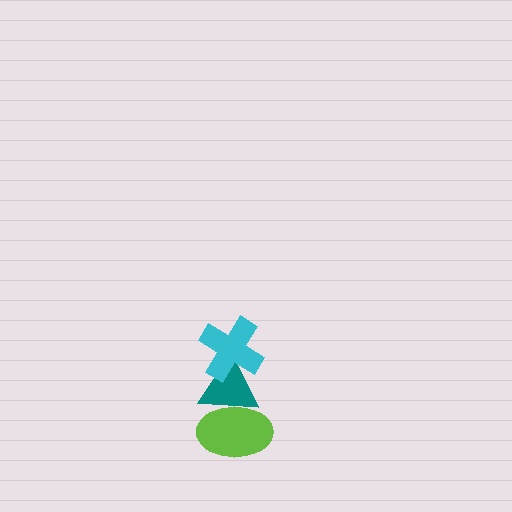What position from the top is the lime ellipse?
The lime ellipse is 3rd from the top.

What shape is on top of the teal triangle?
The cyan cross is on top of the teal triangle.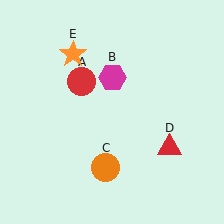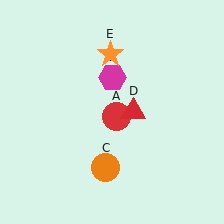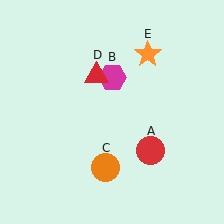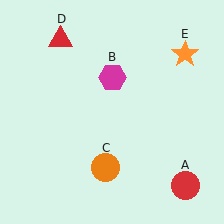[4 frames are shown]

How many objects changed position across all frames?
3 objects changed position: red circle (object A), red triangle (object D), orange star (object E).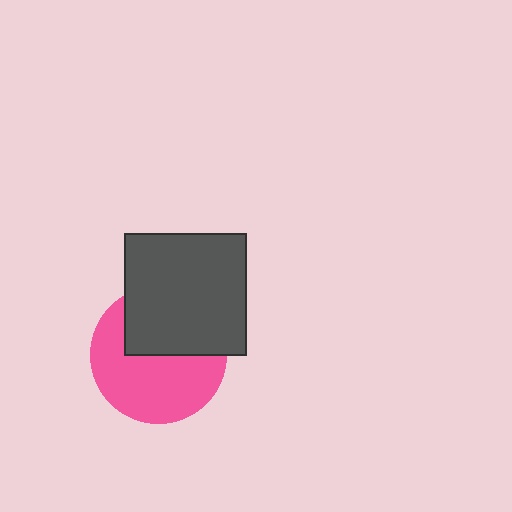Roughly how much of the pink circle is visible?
About half of it is visible (roughly 59%).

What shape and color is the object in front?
The object in front is a dark gray square.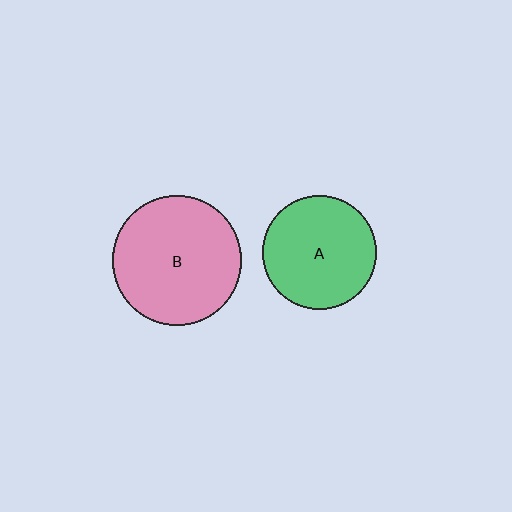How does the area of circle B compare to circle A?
Approximately 1.3 times.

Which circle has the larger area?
Circle B (pink).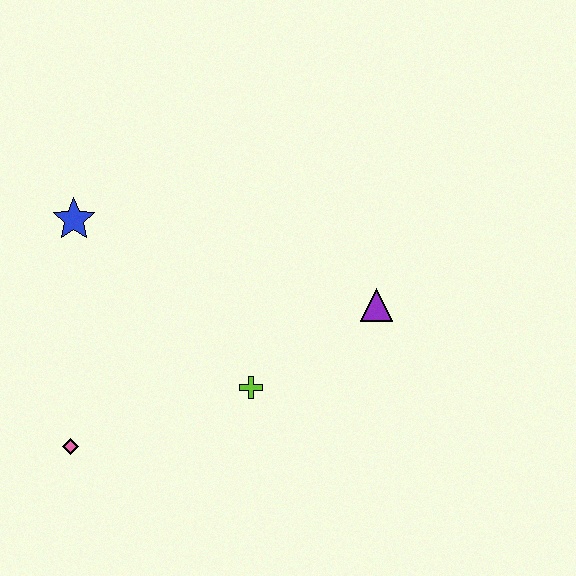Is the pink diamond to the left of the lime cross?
Yes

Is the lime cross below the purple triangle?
Yes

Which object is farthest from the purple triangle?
The pink diamond is farthest from the purple triangle.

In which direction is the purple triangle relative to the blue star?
The purple triangle is to the right of the blue star.